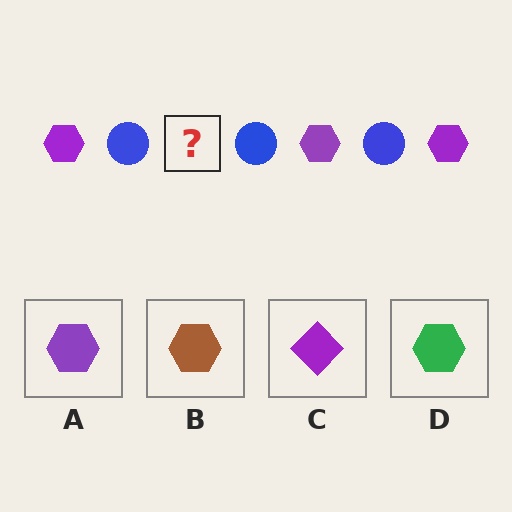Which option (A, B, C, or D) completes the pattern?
A.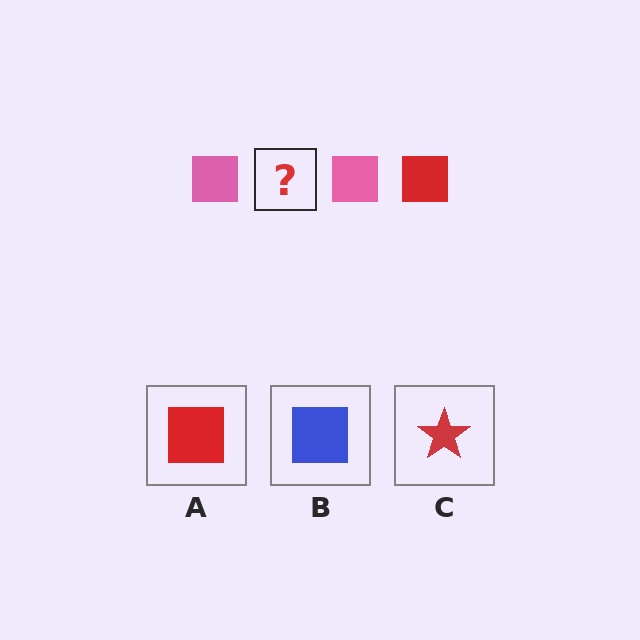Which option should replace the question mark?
Option A.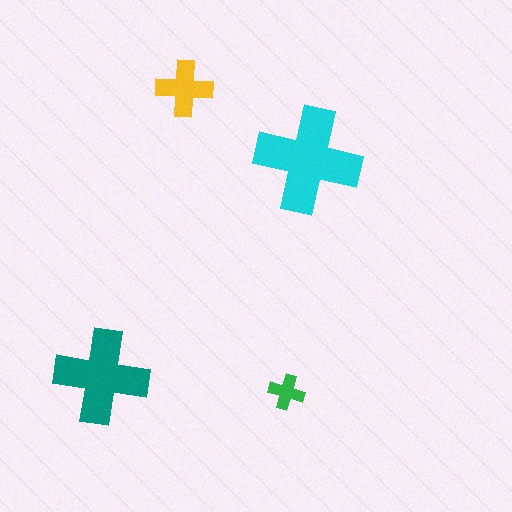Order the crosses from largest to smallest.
the cyan one, the teal one, the yellow one, the green one.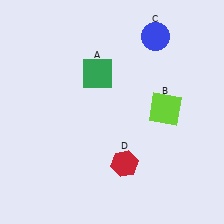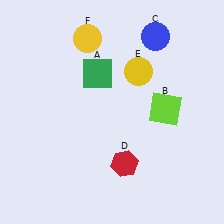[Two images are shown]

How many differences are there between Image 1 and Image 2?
There are 2 differences between the two images.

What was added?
A yellow circle (E), a yellow circle (F) were added in Image 2.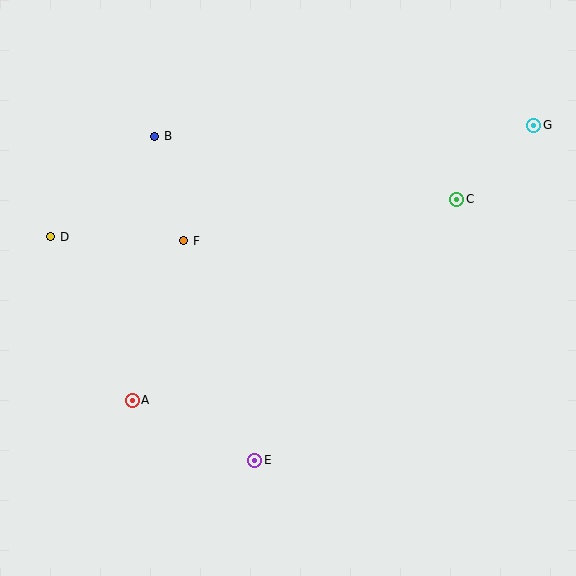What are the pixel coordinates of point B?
Point B is at (155, 136).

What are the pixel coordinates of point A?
Point A is at (132, 400).